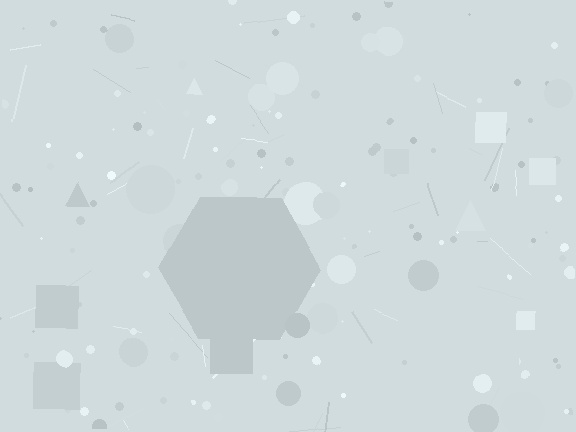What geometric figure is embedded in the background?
A hexagon is embedded in the background.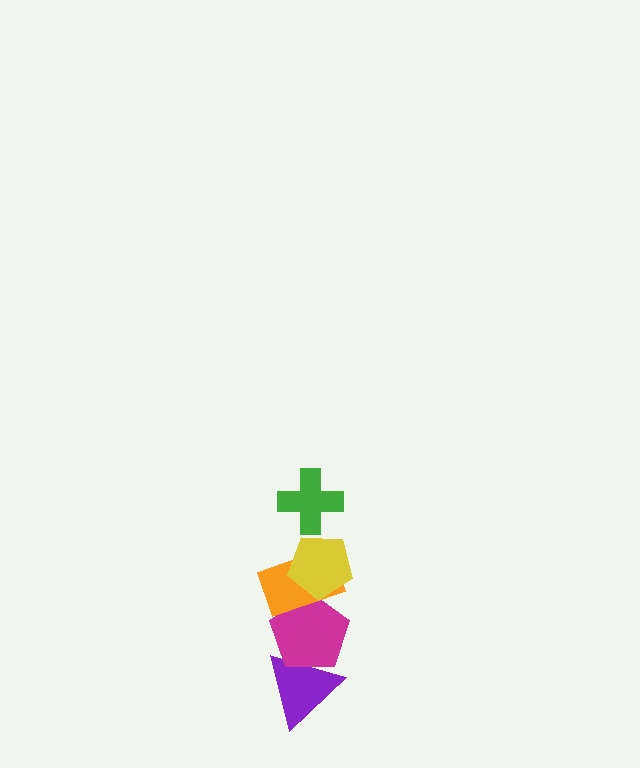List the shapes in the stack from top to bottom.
From top to bottom: the green cross, the yellow pentagon, the orange rectangle, the magenta pentagon, the purple triangle.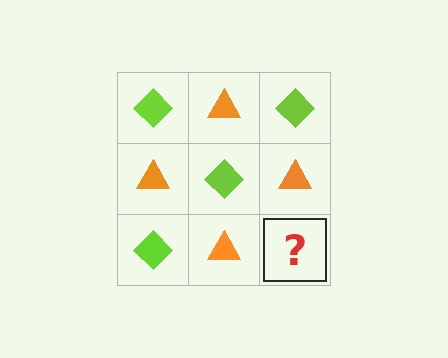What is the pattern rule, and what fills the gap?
The rule is that it alternates lime diamond and orange triangle in a checkerboard pattern. The gap should be filled with a lime diamond.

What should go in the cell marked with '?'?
The missing cell should contain a lime diamond.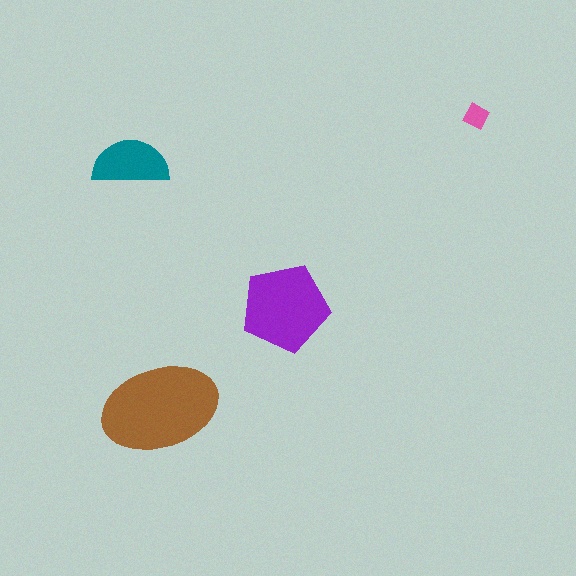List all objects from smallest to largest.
The pink diamond, the teal semicircle, the purple pentagon, the brown ellipse.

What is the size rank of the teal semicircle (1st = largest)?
3rd.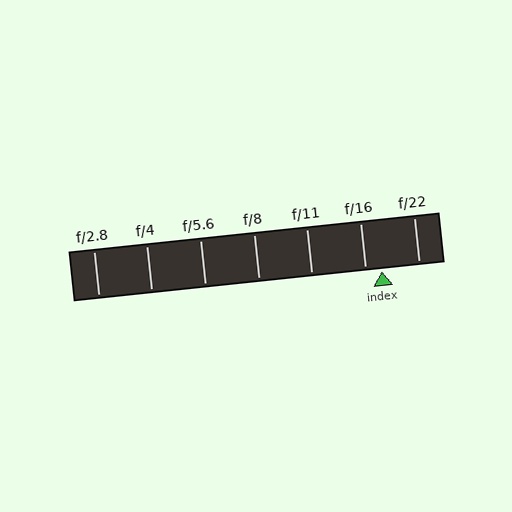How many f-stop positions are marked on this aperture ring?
There are 7 f-stop positions marked.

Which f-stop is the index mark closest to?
The index mark is closest to f/16.